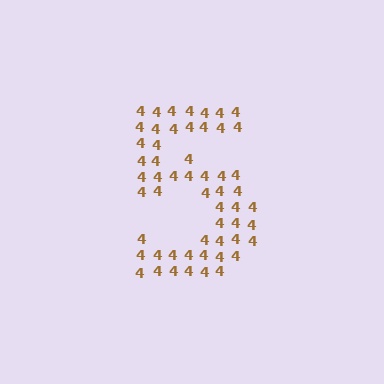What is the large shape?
The large shape is the digit 5.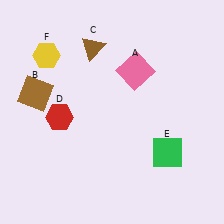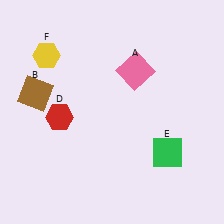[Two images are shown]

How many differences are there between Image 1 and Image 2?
There is 1 difference between the two images.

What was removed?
The brown triangle (C) was removed in Image 2.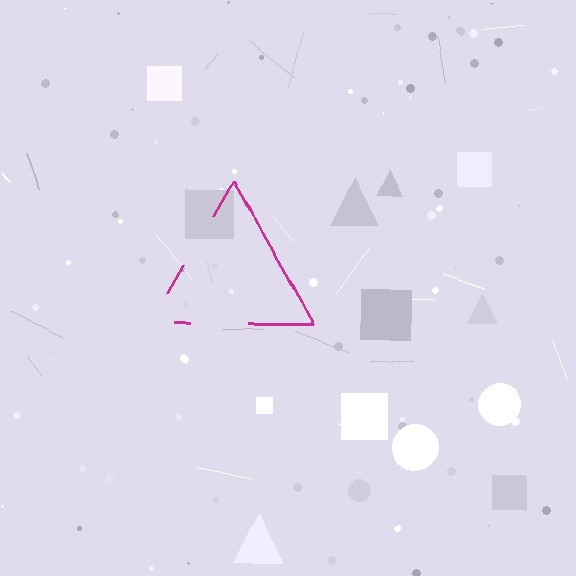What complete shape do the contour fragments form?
The contour fragments form a triangle.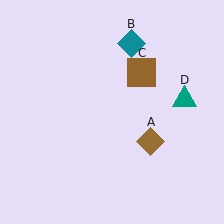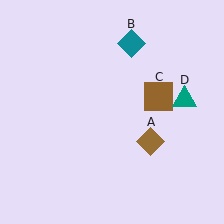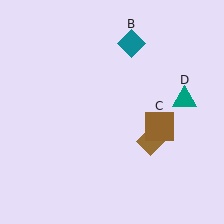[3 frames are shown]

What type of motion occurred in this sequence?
The brown square (object C) rotated clockwise around the center of the scene.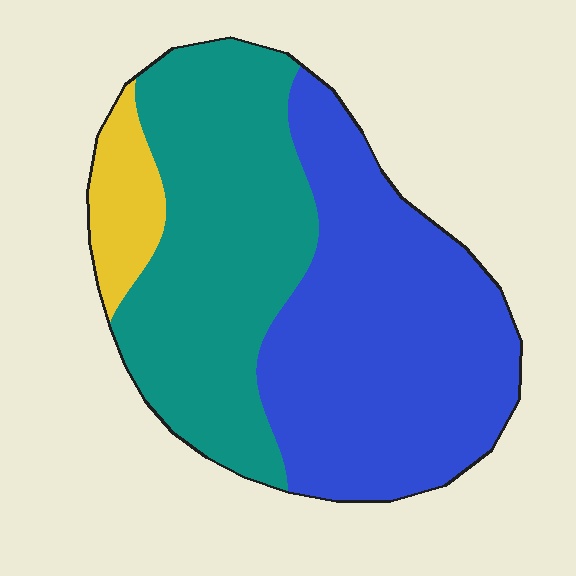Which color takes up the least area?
Yellow, at roughly 10%.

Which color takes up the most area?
Blue, at roughly 50%.